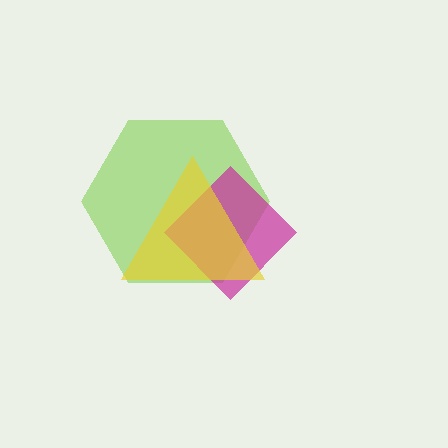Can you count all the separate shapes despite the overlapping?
Yes, there are 3 separate shapes.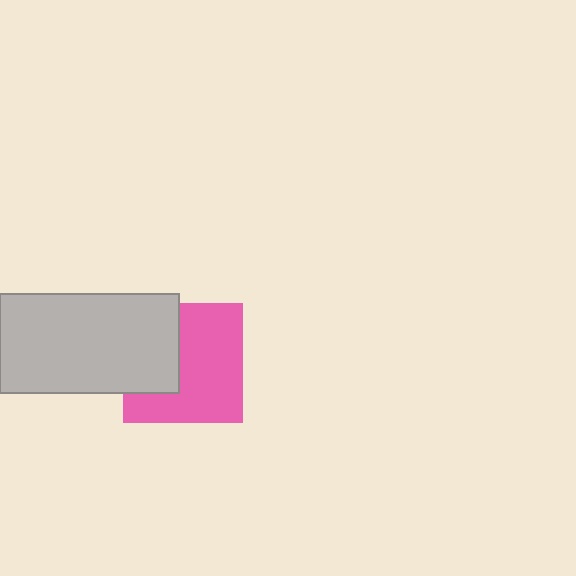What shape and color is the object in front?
The object in front is a light gray rectangle.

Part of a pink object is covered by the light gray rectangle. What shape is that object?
It is a square.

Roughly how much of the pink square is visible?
Most of it is visible (roughly 65%).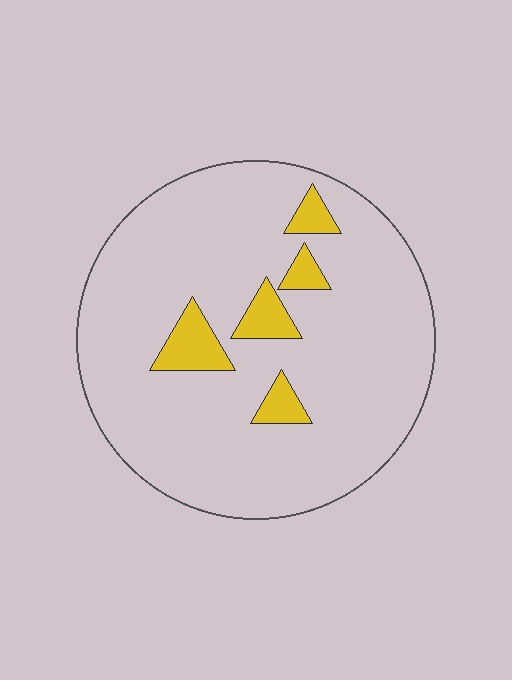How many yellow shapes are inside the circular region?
5.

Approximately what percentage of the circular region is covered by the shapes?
Approximately 10%.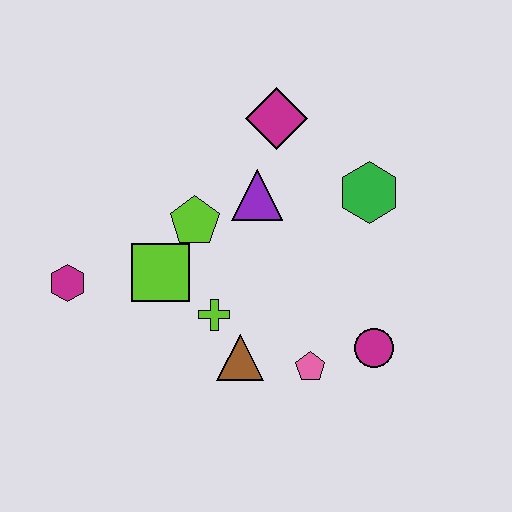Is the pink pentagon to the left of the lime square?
No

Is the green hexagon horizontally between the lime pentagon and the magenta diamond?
No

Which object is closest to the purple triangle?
The lime pentagon is closest to the purple triangle.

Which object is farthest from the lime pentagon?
The magenta circle is farthest from the lime pentagon.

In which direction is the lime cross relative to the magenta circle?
The lime cross is to the left of the magenta circle.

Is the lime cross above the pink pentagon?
Yes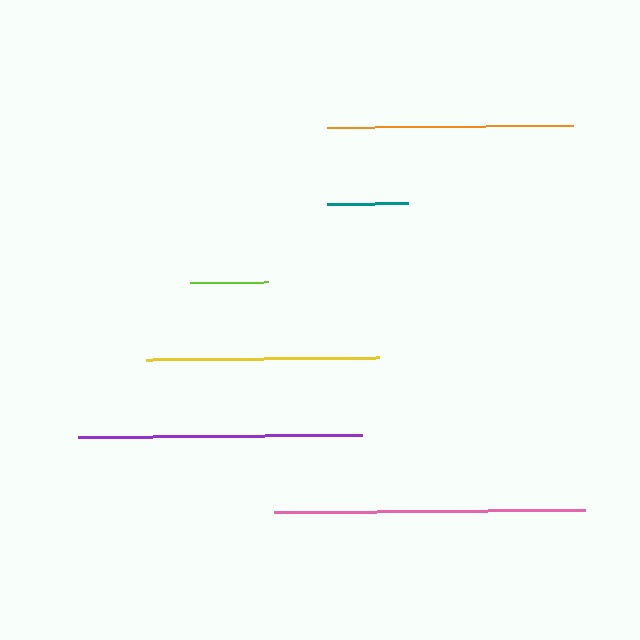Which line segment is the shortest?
The lime line is the shortest at approximately 78 pixels.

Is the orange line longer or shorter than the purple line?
The purple line is longer than the orange line.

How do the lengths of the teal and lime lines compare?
The teal and lime lines are approximately the same length.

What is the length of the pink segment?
The pink segment is approximately 311 pixels long.